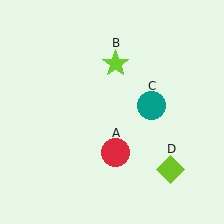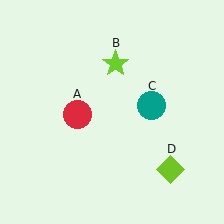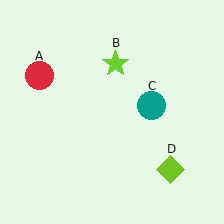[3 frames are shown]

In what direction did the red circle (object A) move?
The red circle (object A) moved up and to the left.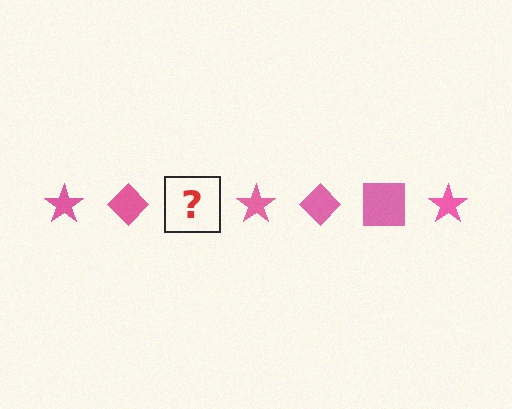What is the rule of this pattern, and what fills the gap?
The rule is that the pattern cycles through star, diamond, square shapes in pink. The gap should be filled with a pink square.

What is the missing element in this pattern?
The missing element is a pink square.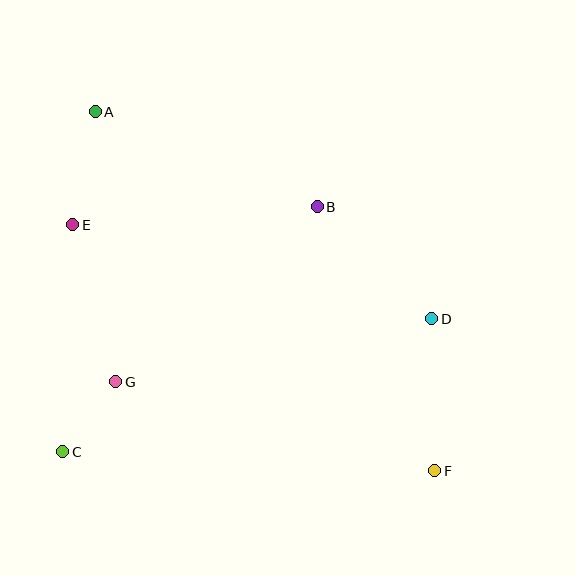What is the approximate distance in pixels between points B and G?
The distance between B and G is approximately 267 pixels.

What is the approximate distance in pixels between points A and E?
The distance between A and E is approximately 115 pixels.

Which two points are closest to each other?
Points C and G are closest to each other.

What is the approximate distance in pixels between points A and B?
The distance between A and B is approximately 242 pixels.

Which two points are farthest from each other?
Points A and F are farthest from each other.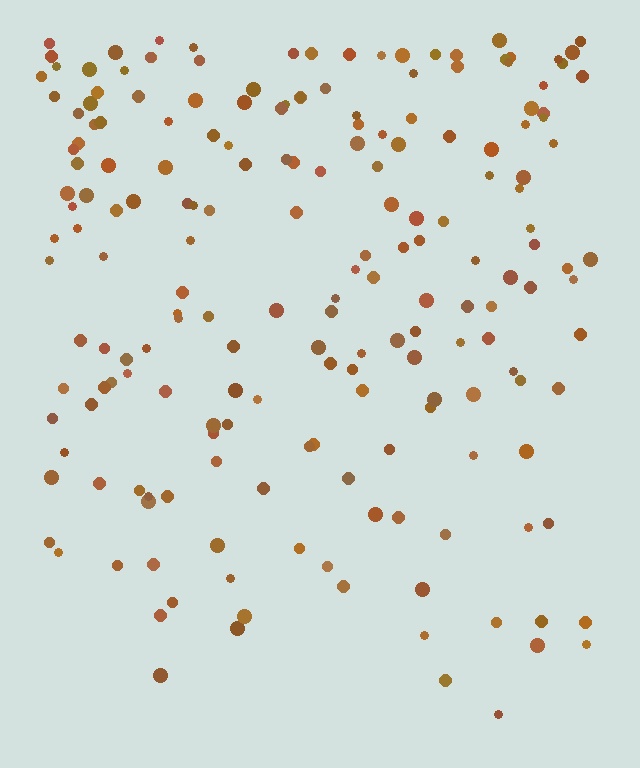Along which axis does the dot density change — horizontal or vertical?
Vertical.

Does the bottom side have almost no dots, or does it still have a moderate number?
Still a moderate number, just noticeably fewer than the top.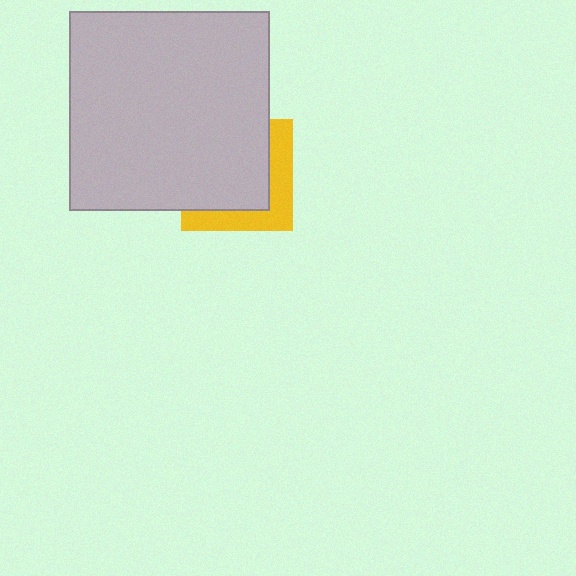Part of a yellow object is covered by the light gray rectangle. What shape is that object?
It is a square.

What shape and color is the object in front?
The object in front is a light gray rectangle.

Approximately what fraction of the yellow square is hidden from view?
Roughly 65% of the yellow square is hidden behind the light gray rectangle.